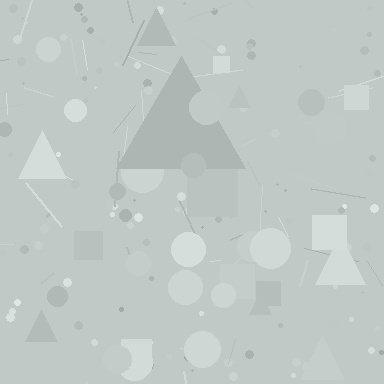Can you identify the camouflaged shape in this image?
The camouflaged shape is a triangle.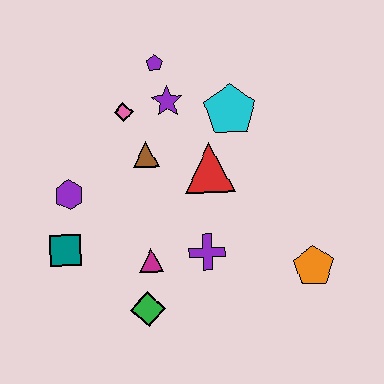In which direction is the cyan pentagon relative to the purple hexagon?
The cyan pentagon is to the right of the purple hexagon.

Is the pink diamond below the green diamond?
No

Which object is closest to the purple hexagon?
The teal square is closest to the purple hexagon.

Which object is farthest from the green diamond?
The purple pentagon is farthest from the green diamond.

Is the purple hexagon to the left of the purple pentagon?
Yes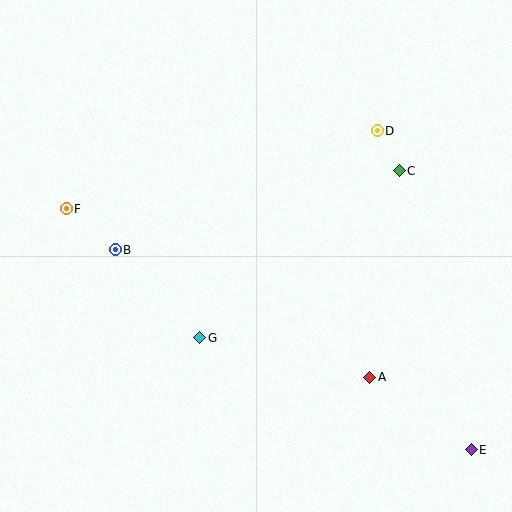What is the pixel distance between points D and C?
The distance between D and C is 46 pixels.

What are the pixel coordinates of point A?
Point A is at (370, 377).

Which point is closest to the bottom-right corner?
Point E is closest to the bottom-right corner.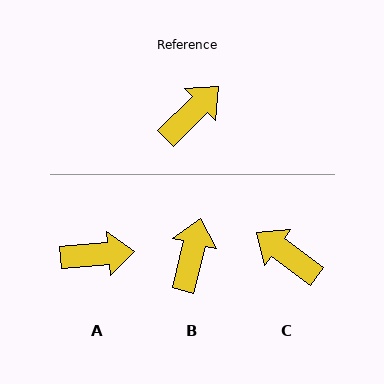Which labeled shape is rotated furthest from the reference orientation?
C, about 100 degrees away.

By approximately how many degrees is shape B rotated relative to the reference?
Approximately 32 degrees counter-clockwise.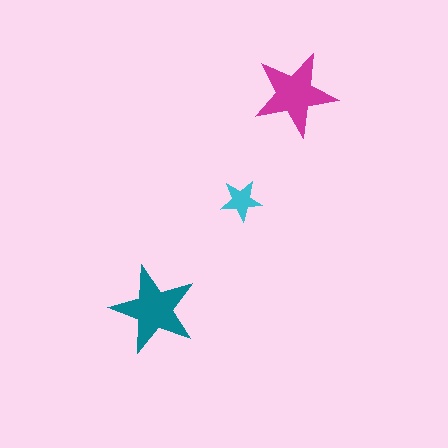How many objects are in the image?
There are 3 objects in the image.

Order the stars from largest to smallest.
the teal one, the magenta one, the cyan one.